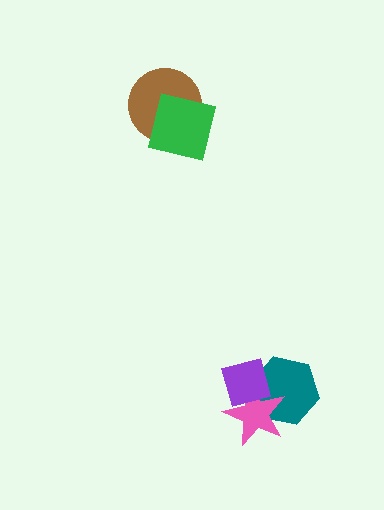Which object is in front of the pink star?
The purple diamond is in front of the pink star.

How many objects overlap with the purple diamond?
2 objects overlap with the purple diamond.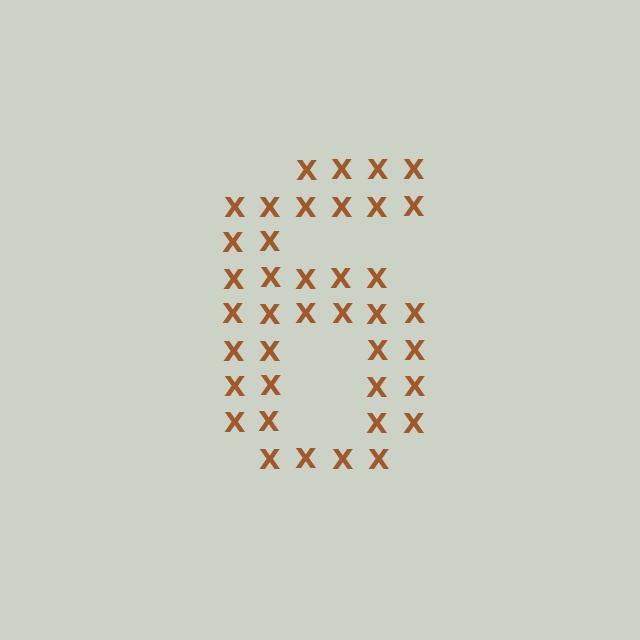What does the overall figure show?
The overall figure shows the digit 6.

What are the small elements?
The small elements are letter X's.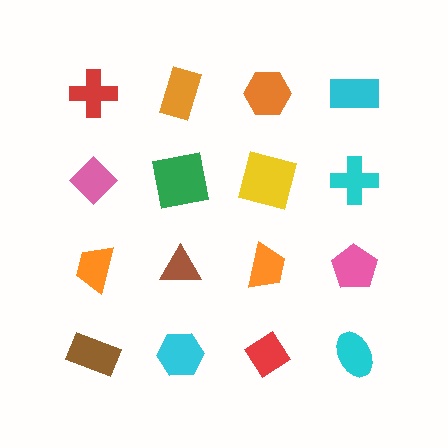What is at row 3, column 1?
An orange trapezoid.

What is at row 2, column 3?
A yellow square.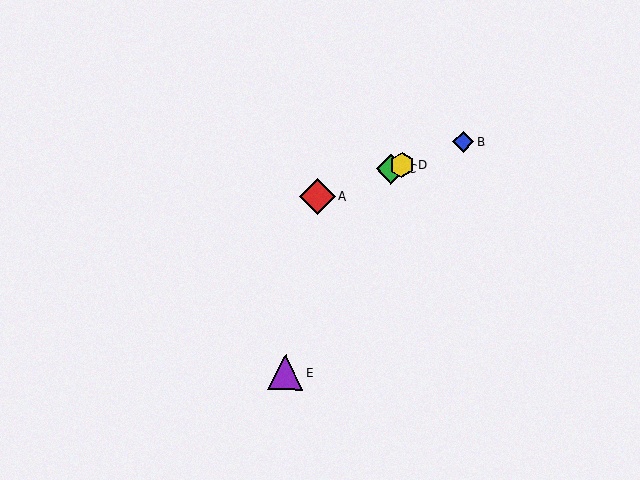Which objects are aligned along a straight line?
Objects A, B, C, D are aligned along a straight line.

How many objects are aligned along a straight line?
4 objects (A, B, C, D) are aligned along a straight line.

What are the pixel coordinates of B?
Object B is at (463, 142).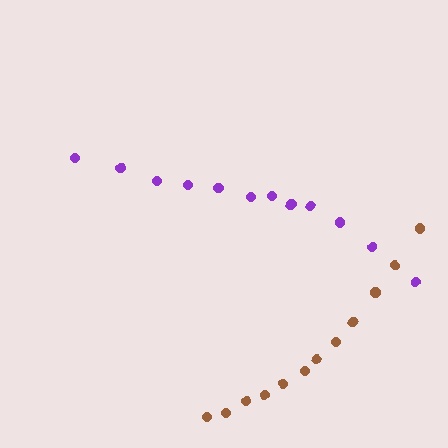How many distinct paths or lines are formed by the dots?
There are 2 distinct paths.